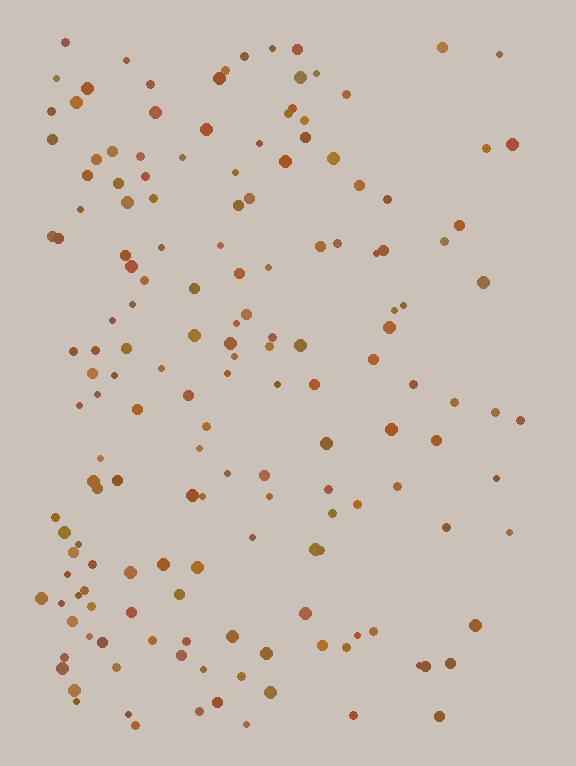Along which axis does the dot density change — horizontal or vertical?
Horizontal.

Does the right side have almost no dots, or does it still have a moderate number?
Still a moderate number, just noticeably fewer than the left.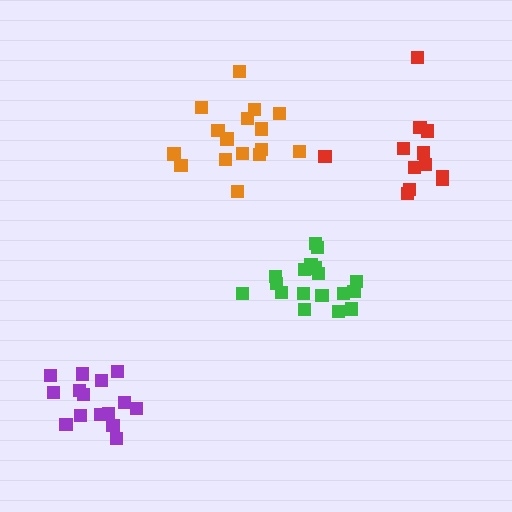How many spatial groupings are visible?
There are 4 spatial groupings.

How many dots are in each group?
Group 1: 16 dots, Group 2: 18 dots, Group 3: 12 dots, Group 4: 15 dots (61 total).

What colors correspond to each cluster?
The clusters are colored: orange, green, red, purple.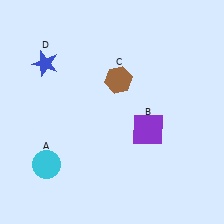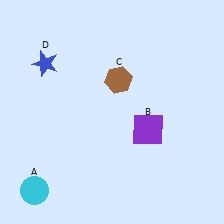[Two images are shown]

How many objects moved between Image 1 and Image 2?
1 object moved between the two images.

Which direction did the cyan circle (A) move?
The cyan circle (A) moved down.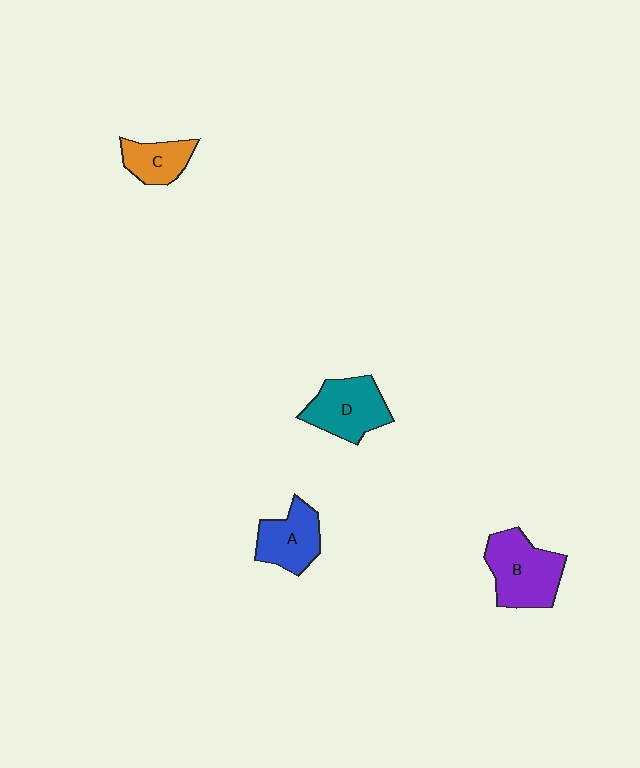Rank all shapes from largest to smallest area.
From largest to smallest: B (purple), D (teal), A (blue), C (orange).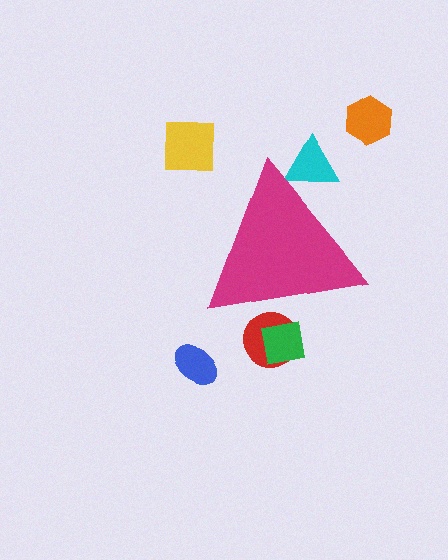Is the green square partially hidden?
Yes, the green square is partially hidden behind the magenta triangle.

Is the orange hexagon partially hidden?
No, the orange hexagon is fully visible.